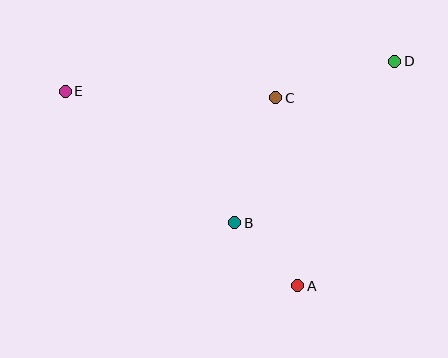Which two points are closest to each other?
Points A and B are closest to each other.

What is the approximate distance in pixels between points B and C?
The distance between B and C is approximately 131 pixels.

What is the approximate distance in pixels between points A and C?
The distance between A and C is approximately 189 pixels.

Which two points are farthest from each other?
Points D and E are farthest from each other.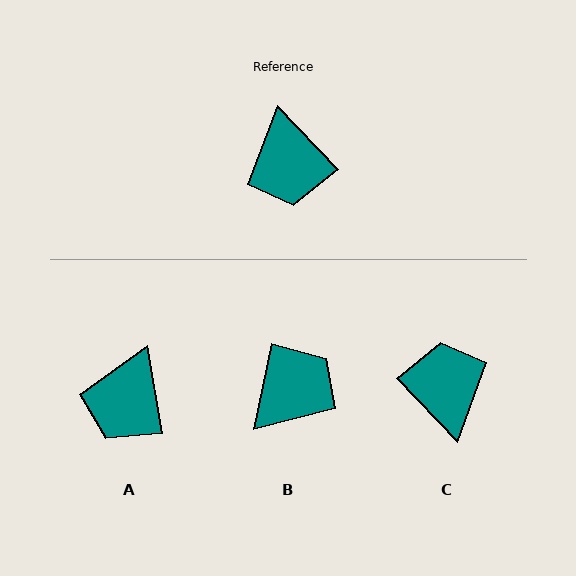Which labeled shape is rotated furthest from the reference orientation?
C, about 180 degrees away.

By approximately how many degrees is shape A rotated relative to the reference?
Approximately 34 degrees clockwise.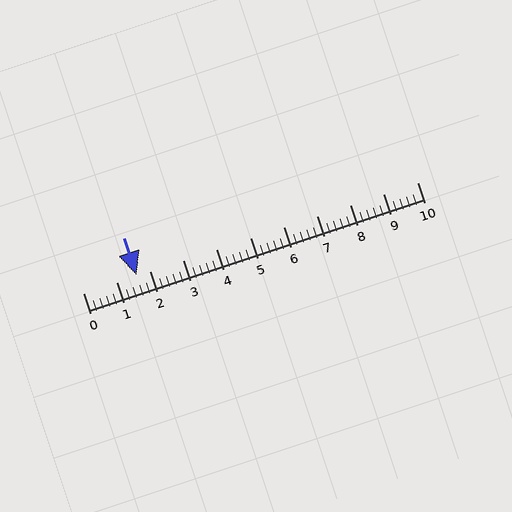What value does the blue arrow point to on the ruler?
The blue arrow points to approximately 1.6.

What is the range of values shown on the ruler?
The ruler shows values from 0 to 10.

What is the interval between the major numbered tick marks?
The major tick marks are spaced 1 units apart.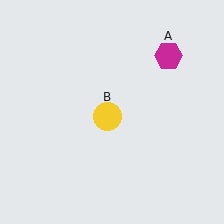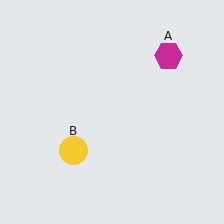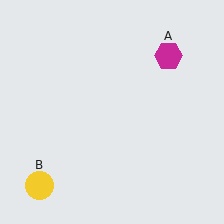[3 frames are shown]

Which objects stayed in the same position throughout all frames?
Magenta hexagon (object A) remained stationary.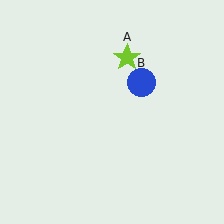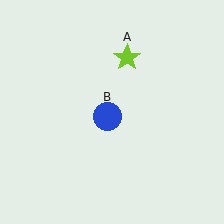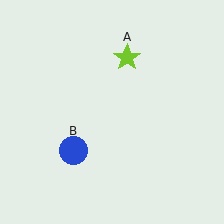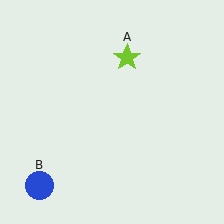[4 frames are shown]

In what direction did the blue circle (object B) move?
The blue circle (object B) moved down and to the left.